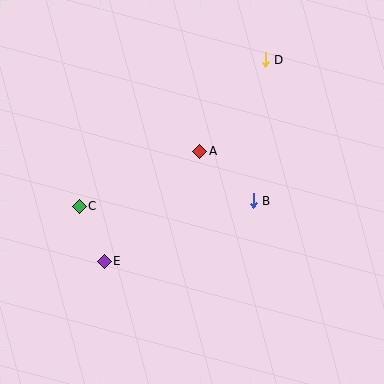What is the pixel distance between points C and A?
The distance between C and A is 133 pixels.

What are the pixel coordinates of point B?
Point B is at (253, 201).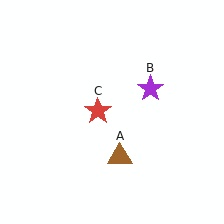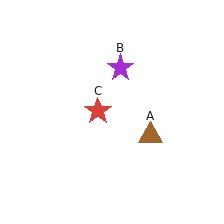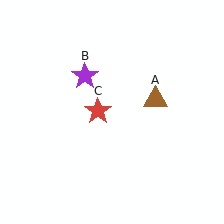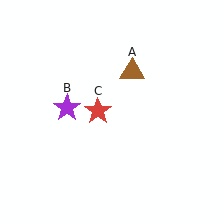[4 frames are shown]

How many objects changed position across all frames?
2 objects changed position: brown triangle (object A), purple star (object B).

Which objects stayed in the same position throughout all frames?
Red star (object C) remained stationary.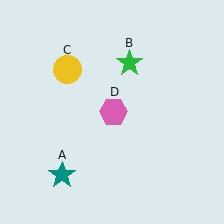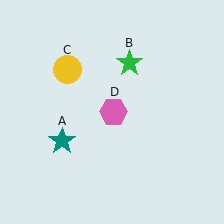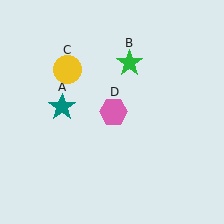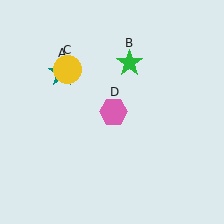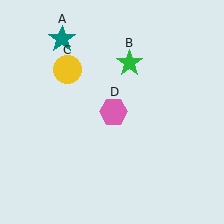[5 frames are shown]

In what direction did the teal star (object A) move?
The teal star (object A) moved up.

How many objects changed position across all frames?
1 object changed position: teal star (object A).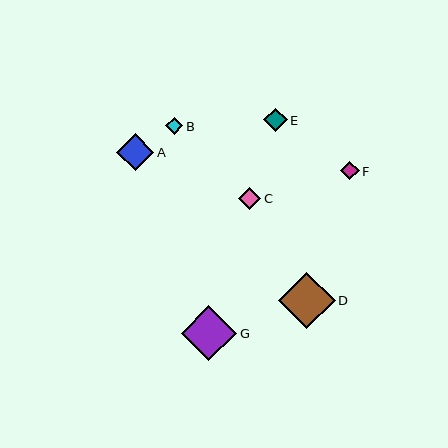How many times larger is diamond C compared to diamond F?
Diamond C is approximately 1.2 times the size of diamond F.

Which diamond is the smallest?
Diamond B is the smallest with a size of approximately 17 pixels.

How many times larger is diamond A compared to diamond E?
Diamond A is approximately 1.6 times the size of diamond E.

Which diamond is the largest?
Diamond D is the largest with a size of approximately 57 pixels.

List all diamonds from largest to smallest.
From largest to smallest: D, G, A, E, C, F, B.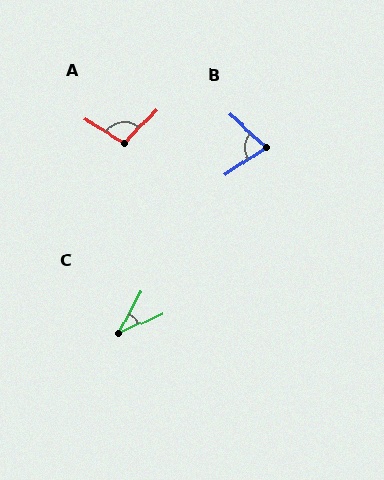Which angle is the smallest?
C, at approximately 37 degrees.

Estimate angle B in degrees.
Approximately 76 degrees.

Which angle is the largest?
A, at approximately 102 degrees.